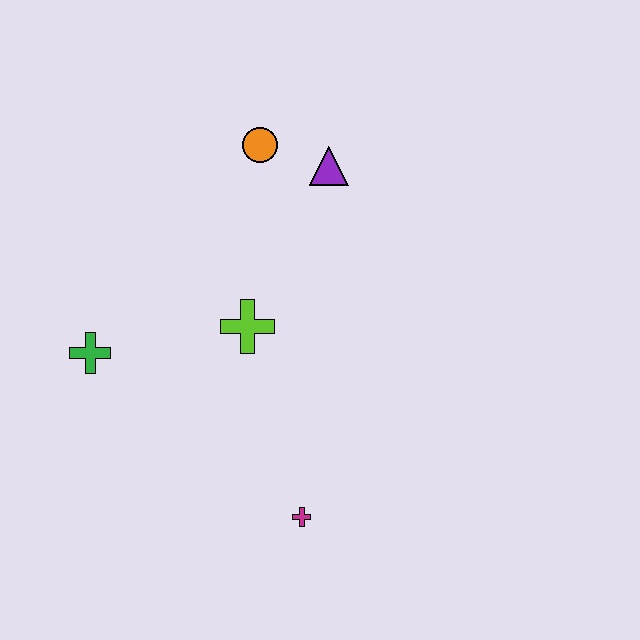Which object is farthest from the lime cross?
The magenta cross is farthest from the lime cross.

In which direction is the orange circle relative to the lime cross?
The orange circle is above the lime cross.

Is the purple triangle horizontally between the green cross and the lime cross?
No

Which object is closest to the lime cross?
The green cross is closest to the lime cross.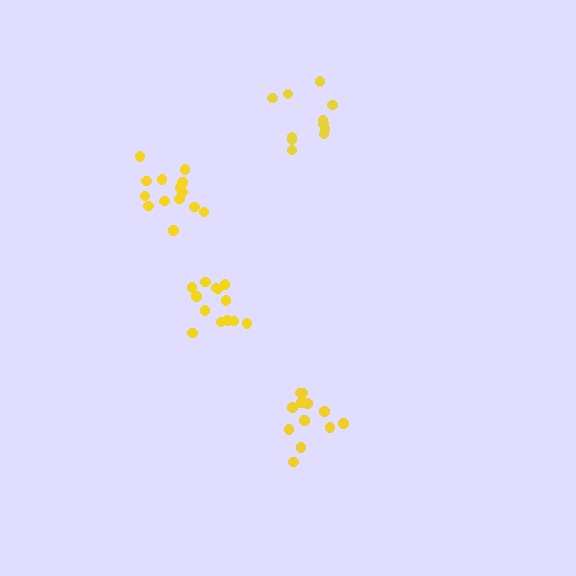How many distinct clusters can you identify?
There are 4 distinct clusters.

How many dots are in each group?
Group 1: 11 dots, Group 2: 13 dots, Group 3: 12 dots, Group 4: 14 dots (50 total).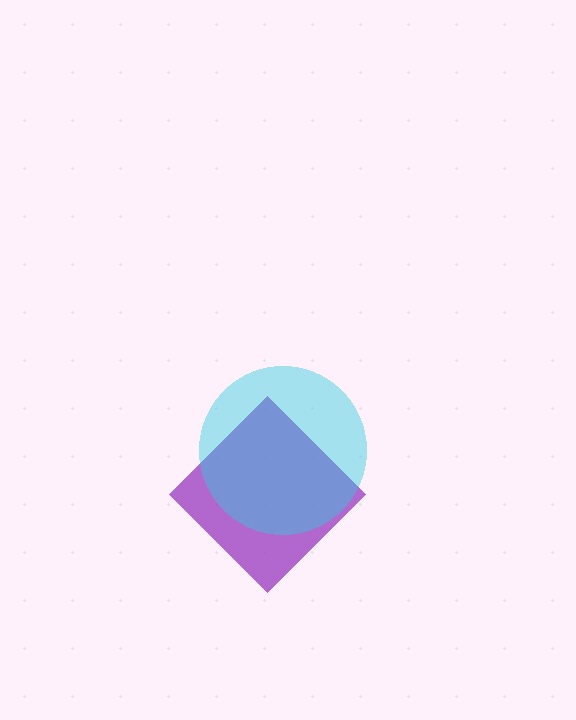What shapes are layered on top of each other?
The layered shapes are: a purple diamond, a cyan circle.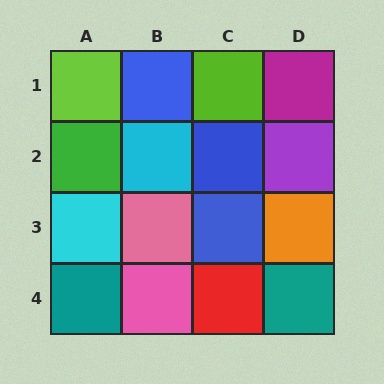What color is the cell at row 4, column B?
Pink.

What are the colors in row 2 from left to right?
Green, cyan, blue, purple.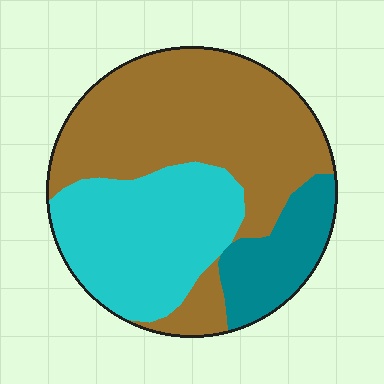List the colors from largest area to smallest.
From largest to smallest: brown, cyan, teal.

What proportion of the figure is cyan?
Cyan covers 33% of the figure.